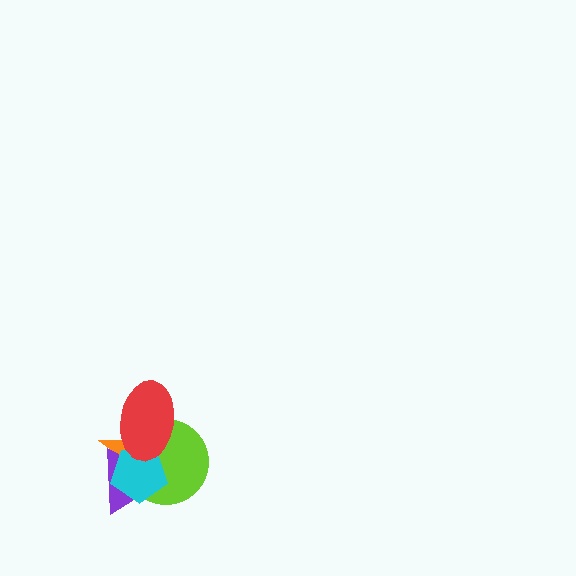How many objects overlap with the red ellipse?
4 objects overlap with the red ellipse.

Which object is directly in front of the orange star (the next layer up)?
The lime circle is directly in front of the orange star.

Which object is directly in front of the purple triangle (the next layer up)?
The cyan pentagon is directly in front of the purple triangle.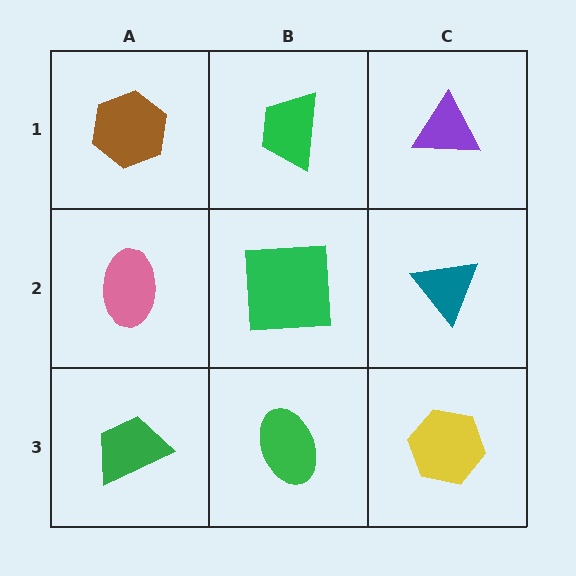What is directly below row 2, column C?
A yellow hexagon.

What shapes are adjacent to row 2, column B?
A green trapezoid (row 1, column B), a green ellipse (row 3, column B), a pink ellipse (row 2, column A), a teal triangle (row 2, column C).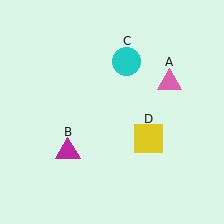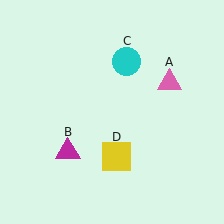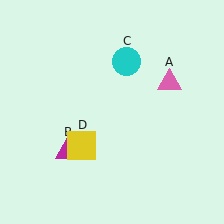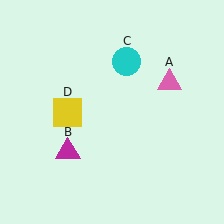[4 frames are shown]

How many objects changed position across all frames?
1 object changed position: yellow square (object D).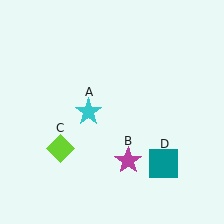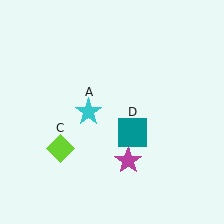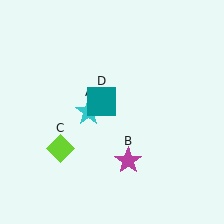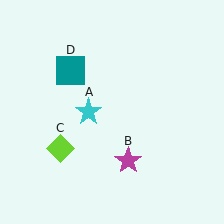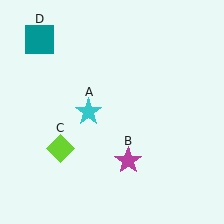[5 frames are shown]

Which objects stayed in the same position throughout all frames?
Cyan star (object A) and magenta star (object B) and lime diamond (object C) remained stationary.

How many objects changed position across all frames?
1 object changed position: teal square (object D).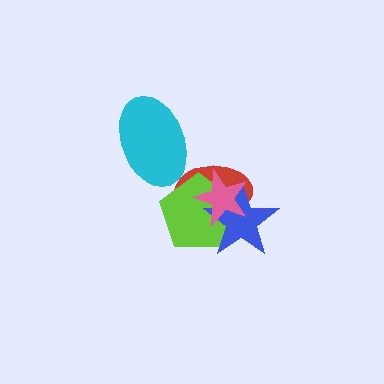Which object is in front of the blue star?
The pink star is in front of the blue star.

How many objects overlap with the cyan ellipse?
0 objects overlap with the cyan ellipse.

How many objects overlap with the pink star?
3 objects overlap with the pink star.